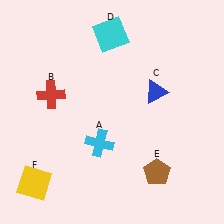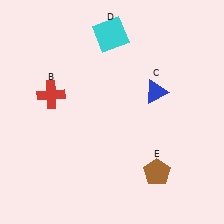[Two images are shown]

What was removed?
The yellow square (F), the cyan cross (A) were removed in Image 2.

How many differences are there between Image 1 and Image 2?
There are 2 differences between the two images.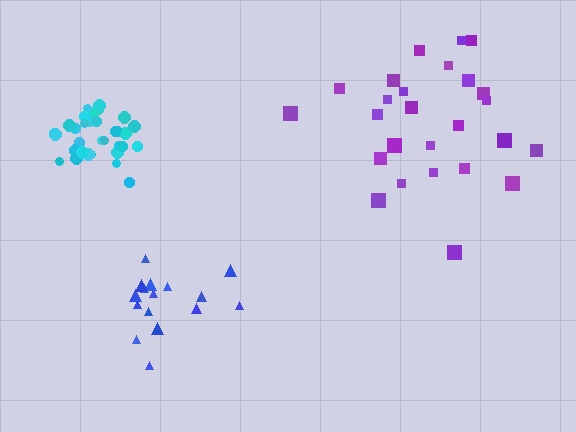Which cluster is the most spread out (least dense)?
Purple.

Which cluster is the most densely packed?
Cyan.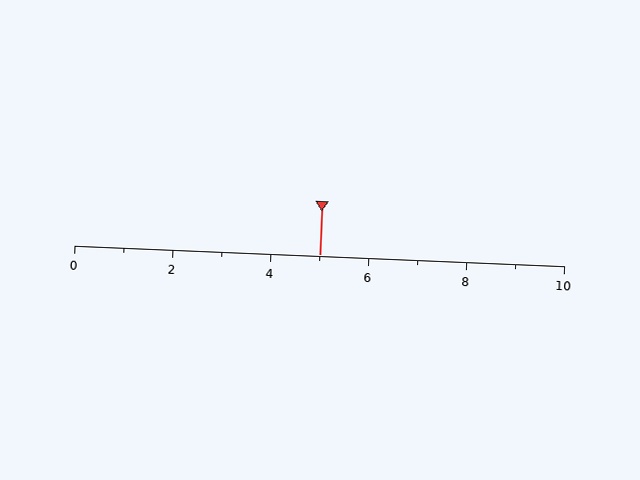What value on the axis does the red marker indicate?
The marker indicates approximately 5.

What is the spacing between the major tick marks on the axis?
The major ticks are spaced 2 apart.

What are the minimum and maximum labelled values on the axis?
The axis runs from 0 to 10.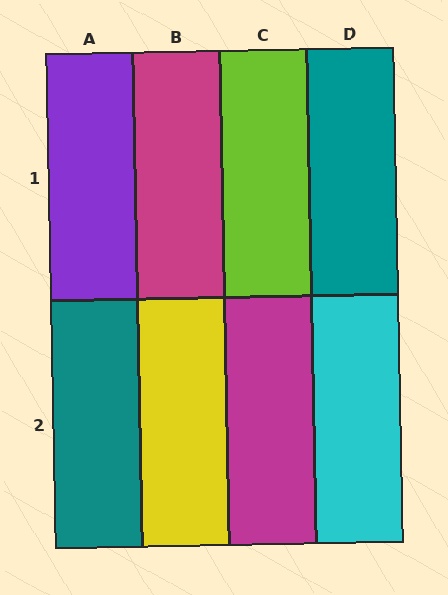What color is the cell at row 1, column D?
Teal.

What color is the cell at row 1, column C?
Lime.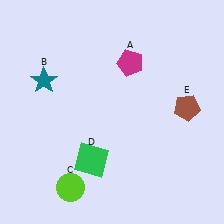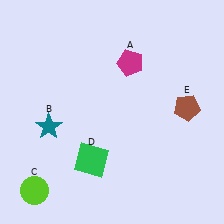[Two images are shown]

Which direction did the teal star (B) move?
The teal star (B) moved down.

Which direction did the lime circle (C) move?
The lime circle (C) moved left.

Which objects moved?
The objects that moved are: the teal star (B), the lime circle (C).